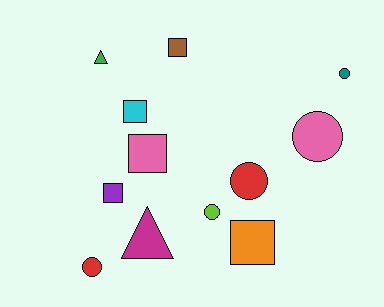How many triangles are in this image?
There are 2 triangles.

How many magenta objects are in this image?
There is 1 magenta object.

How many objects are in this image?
There are 12 objects.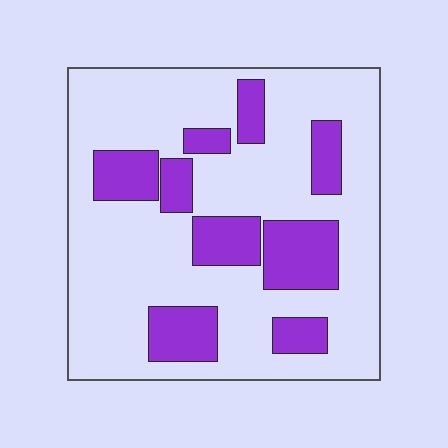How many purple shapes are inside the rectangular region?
9.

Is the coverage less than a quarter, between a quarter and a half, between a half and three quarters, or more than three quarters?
Between a quarter and a half.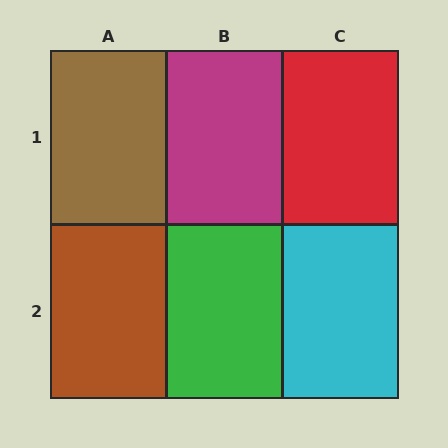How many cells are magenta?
1 cell is magenta.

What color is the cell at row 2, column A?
Brown.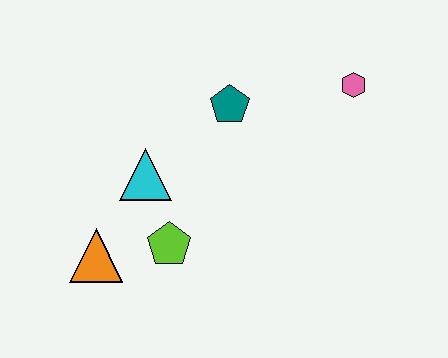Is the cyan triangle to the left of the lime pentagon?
Yes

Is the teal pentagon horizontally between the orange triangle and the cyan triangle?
No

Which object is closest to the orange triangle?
The lime pentagon is closest to the orange triangle.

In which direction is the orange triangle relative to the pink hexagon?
The orange triangle is to the left of the pink hexagon.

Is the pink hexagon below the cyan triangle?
No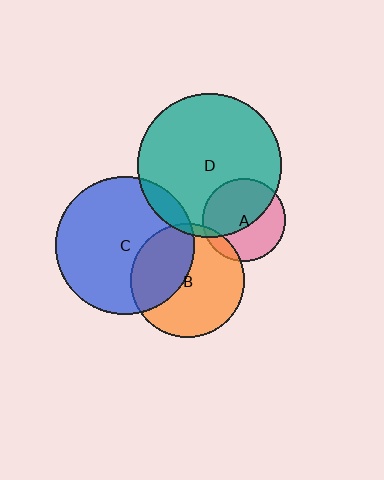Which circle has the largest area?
Circle D (teal).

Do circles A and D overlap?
Yes.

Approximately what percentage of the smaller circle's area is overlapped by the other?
Approximately 55%.